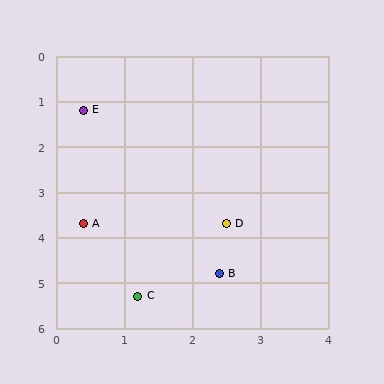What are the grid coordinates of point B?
Point B is at approximately (2.4, 4.8).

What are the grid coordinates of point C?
Point C is at approximately (1.2, 5.3).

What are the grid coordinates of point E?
Point E is at approximately (0.4, 1.2).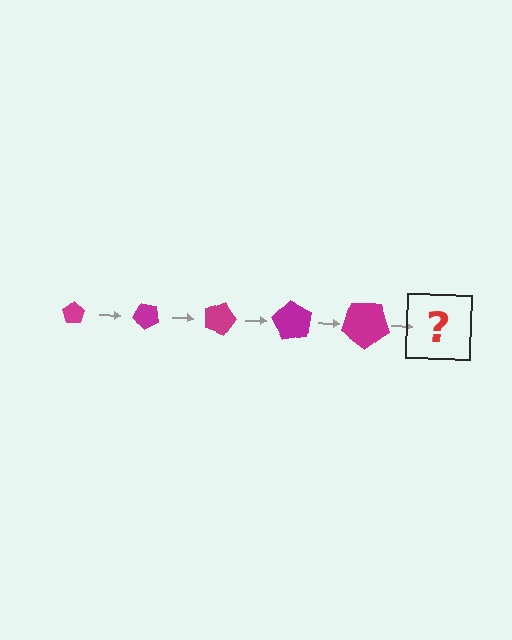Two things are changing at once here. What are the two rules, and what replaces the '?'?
The two rules are that the pentagon grows larger each step and it rotates 45 degrees each step. The '?' should be a pentagon, larger than the previous one and rotated 225 degrees from the start.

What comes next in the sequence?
The next element should be a pentagon, larger than the previous one and rotated 225 degrees from the start.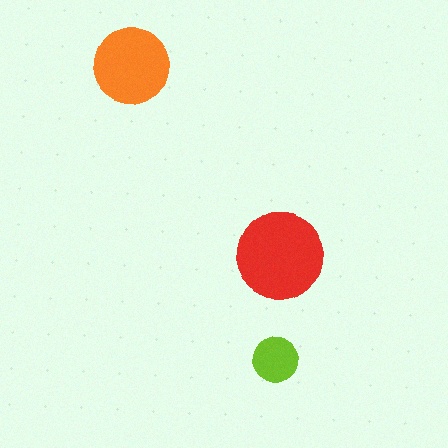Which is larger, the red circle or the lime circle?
The red one.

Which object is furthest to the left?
The orange circle is leftmost.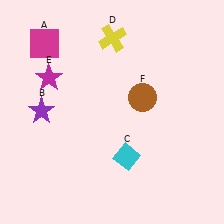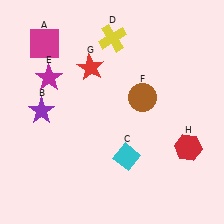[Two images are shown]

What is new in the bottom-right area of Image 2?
A red hexagon (H) was added in the bottom-right area of Image 2.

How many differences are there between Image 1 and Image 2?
There are 2 differences between the two images.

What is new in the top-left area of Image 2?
A red star (G) was added in the top-left area of Image 2.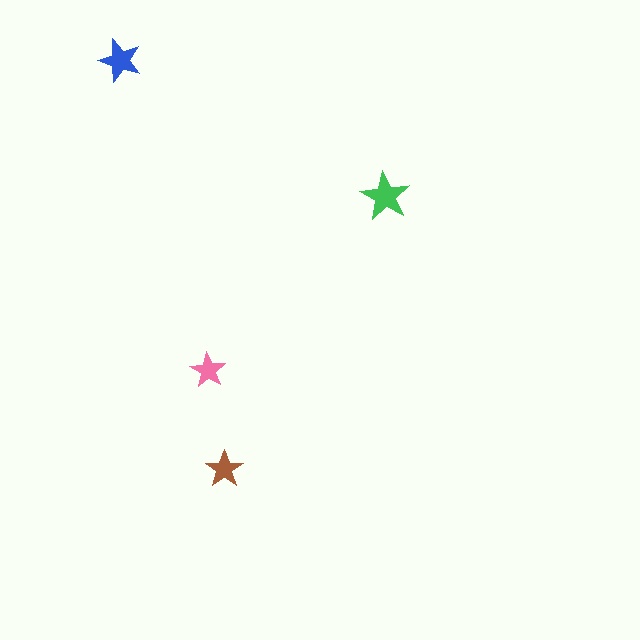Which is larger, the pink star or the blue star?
The blue one.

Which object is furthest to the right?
The green star is rightmost.